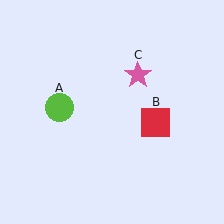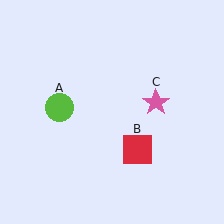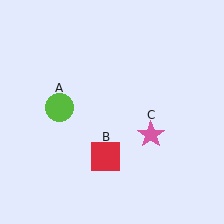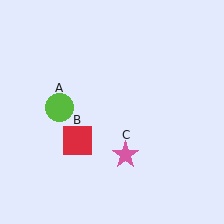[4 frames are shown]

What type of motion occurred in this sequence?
The red square (object B), pink star (object C) rotated clockwise around the center of the scene.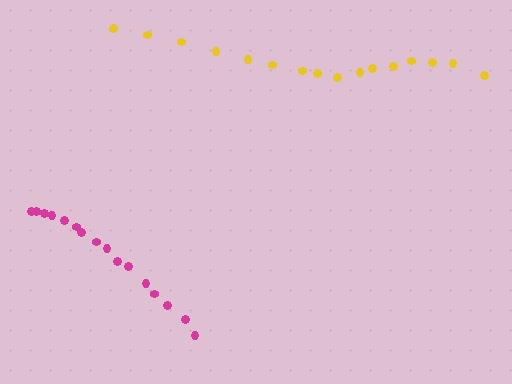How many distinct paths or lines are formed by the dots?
There are 2 distinct paths.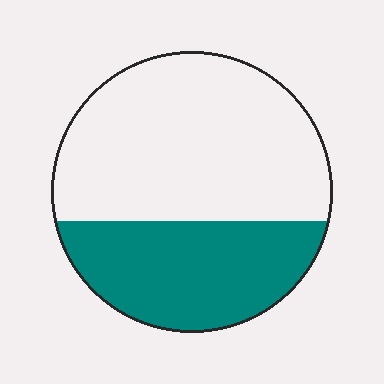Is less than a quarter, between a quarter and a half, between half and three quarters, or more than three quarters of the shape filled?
Between a quarter and a half.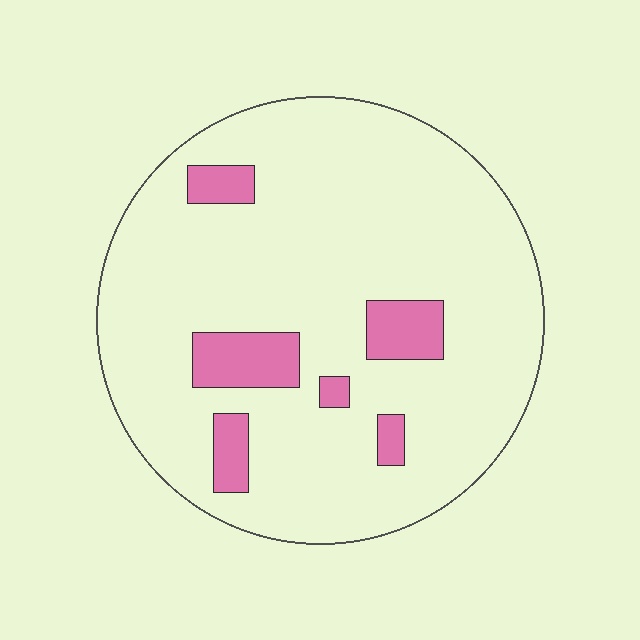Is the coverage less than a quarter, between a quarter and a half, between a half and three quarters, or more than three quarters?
Less than a quarter.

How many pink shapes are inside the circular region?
6.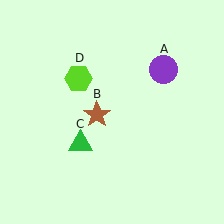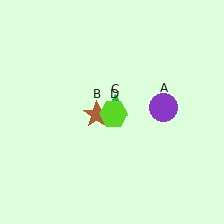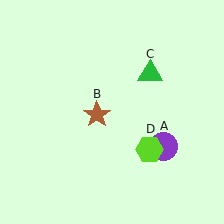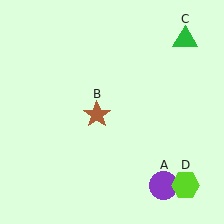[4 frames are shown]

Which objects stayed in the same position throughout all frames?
Brown star (object B) remained stationary.